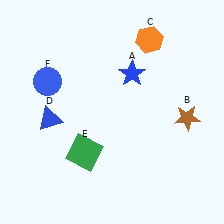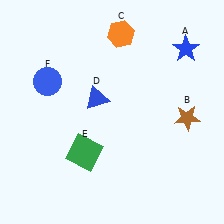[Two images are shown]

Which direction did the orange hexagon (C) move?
The orange hexagon (C) moved left.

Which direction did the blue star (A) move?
The blue star (A) moved right.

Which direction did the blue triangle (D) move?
The blue triangle (D) moved right.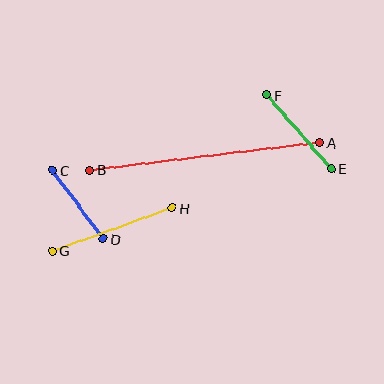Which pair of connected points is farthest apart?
Points A and B are farthest apart.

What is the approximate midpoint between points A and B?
The midpoint is at approximately (204, 156) pixels.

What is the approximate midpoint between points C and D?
The midpoint is at approximately (78, 205) pixels.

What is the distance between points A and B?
The distance is approximately 232 pixels.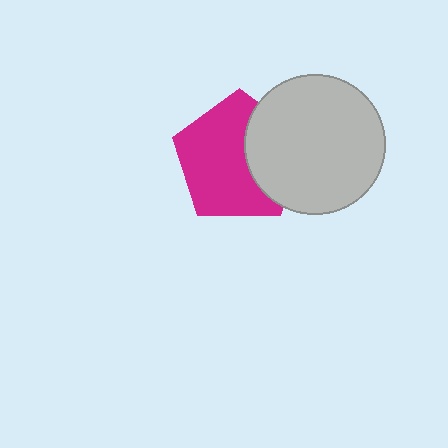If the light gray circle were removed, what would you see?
You would see the complete magenta pentagon.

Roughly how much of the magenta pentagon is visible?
Most of it is visible (roughly 66%).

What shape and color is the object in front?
The object in front is a light gray circle.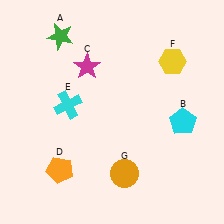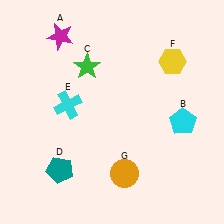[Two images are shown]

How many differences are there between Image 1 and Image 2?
There are 3 differences between the two images.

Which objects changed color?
A changed from green to magenta. C changed from magenta to green. D changed from orange to teal.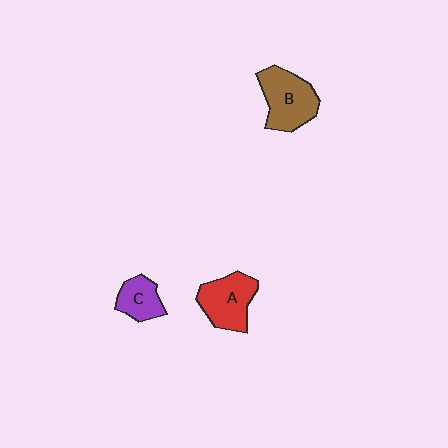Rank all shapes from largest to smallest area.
From largest to smallest: B (brown), A (red), C (purple).